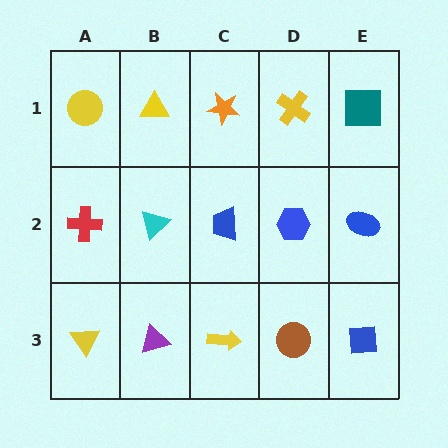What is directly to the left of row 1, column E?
A yellow cross.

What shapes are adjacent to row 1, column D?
A blue hexagon (row 2, column D), an orange star (row 1, column C), a teal square (row 1, column E).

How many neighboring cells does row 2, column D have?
4.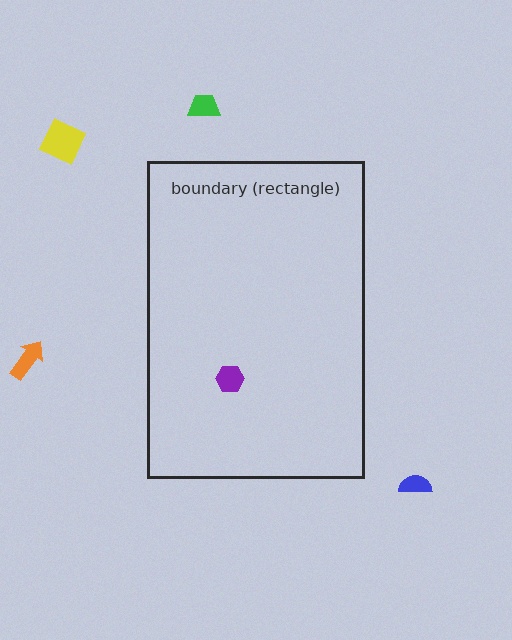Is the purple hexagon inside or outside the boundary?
Inside.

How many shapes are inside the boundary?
1 inside, 4 outside.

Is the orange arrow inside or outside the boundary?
Outside.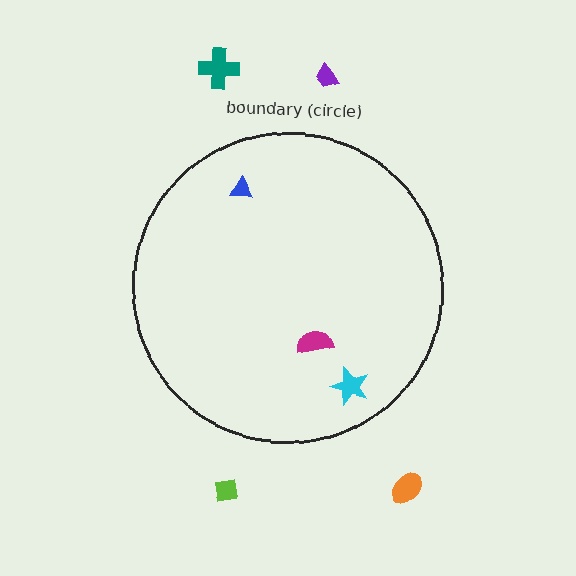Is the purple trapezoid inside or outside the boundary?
Outside.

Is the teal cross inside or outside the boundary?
Outside.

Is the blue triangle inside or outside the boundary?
Inside.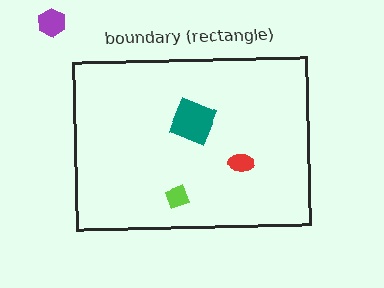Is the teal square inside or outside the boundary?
Inside.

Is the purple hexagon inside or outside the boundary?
Outside.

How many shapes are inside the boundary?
3 inside, 1 outside.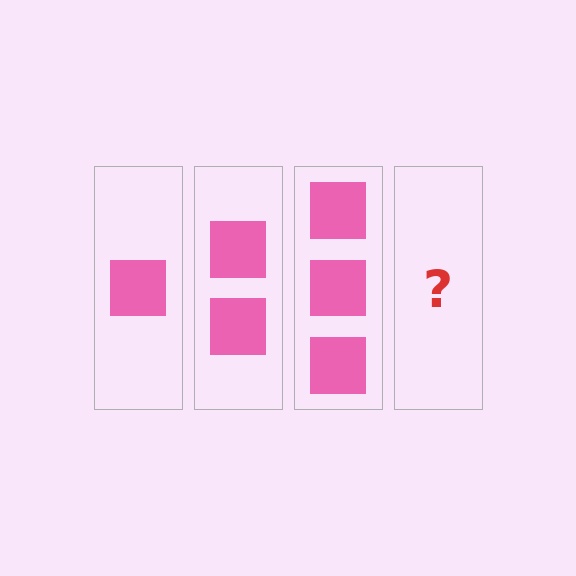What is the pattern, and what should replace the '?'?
The pattern is that each step adds one more square. The '?' should be 4 squares.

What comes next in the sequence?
The next element should be 4 squares.